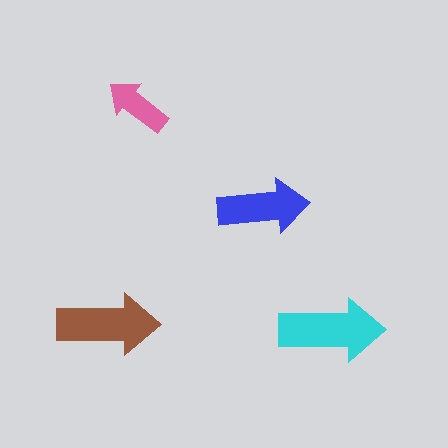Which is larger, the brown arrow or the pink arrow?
The brown one.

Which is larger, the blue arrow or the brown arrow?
The brown one.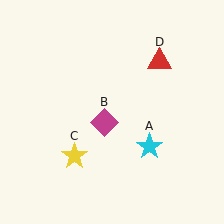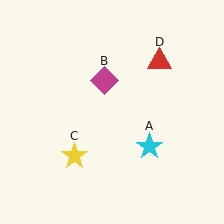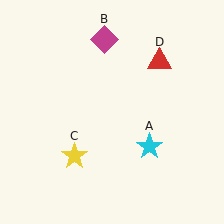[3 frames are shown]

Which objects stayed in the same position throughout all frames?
Cyan star (object A) and yellow star (object C) and red triangle (object D) remained stationary.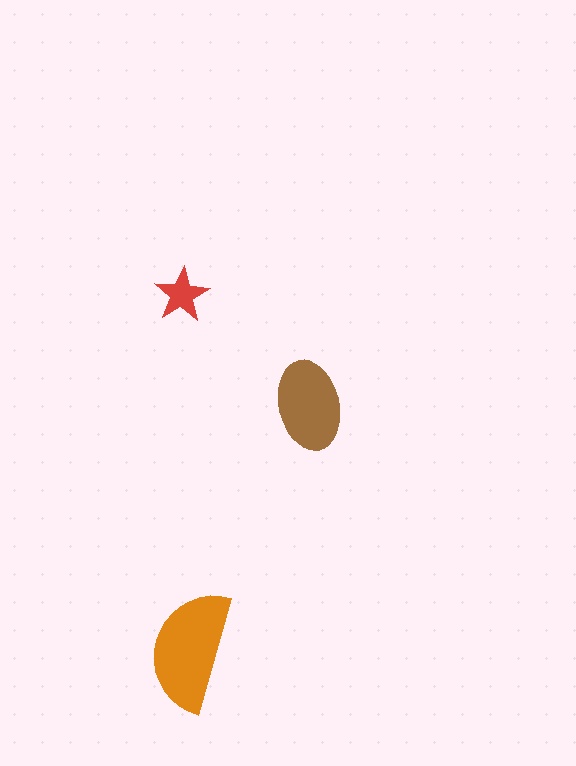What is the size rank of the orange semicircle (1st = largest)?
1st.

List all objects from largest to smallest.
The orange semicircle, the brown ellipse, the red star.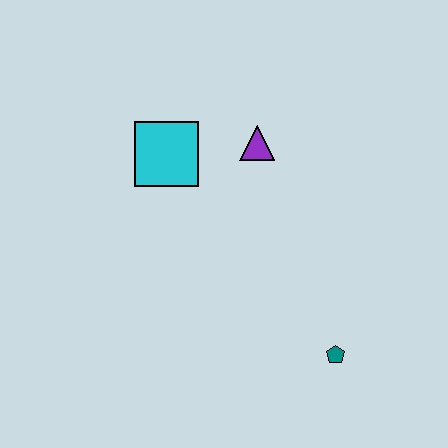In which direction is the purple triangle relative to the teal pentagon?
The purple triangle is above the teal pentagon.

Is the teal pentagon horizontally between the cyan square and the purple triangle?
No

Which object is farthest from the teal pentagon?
The cyan square is farthest from the teal pentagon.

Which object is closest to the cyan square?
The purple triangle is closest to the cyan square.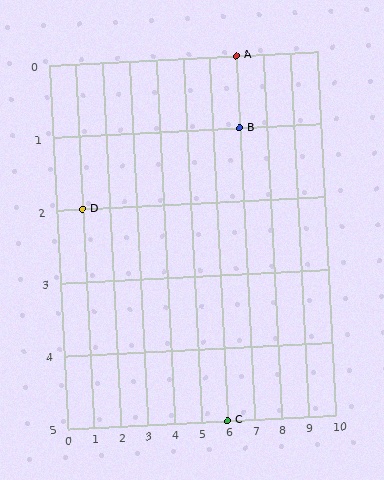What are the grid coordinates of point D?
Point D is at grid coordinates (1, 2).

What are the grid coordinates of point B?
Point B is at grid coordinates (7, 1).